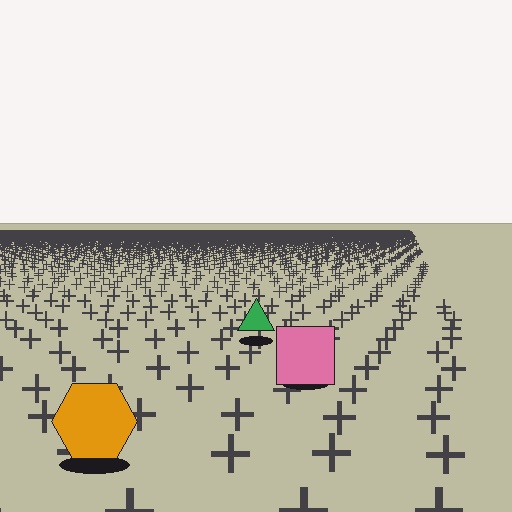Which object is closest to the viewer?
The orange hexagon is closest. The texture marks near it are larger and more spread out.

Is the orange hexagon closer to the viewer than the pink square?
Yes. The orange hexagon is closer — you can tell from the texture gradient: the ground texture is coarser near it.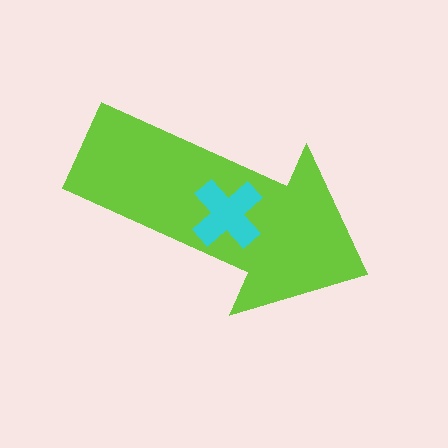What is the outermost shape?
The lime arrow.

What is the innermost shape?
The cyan cross.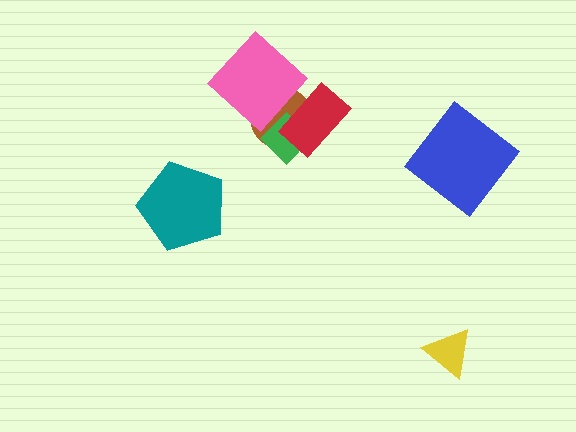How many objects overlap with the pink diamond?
1 object overlaps with the pink diamond.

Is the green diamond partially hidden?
Yes, it is partially covered by another shape.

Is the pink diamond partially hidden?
No, no other shape covers it.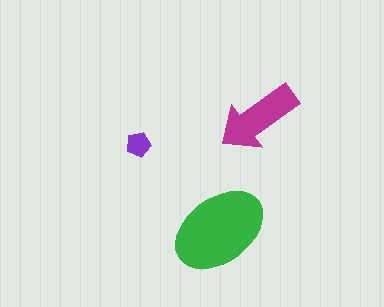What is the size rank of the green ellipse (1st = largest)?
1st.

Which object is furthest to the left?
The purple pentagon is leftmost.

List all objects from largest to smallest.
The green ellipse, the magenta arrow, the purple pentagon.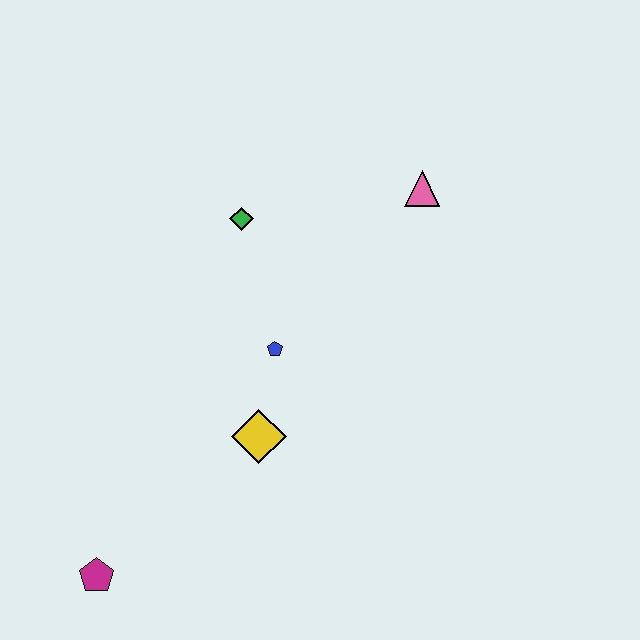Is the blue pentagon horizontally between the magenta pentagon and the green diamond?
No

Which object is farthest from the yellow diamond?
The pink triangle is farthest from the yellow diamond.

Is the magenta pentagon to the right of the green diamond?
No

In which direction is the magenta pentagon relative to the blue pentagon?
The magenta pentagon is below the blue pentagon.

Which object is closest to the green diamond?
The blue pentagon is closest to the green diamond.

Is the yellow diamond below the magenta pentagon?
No